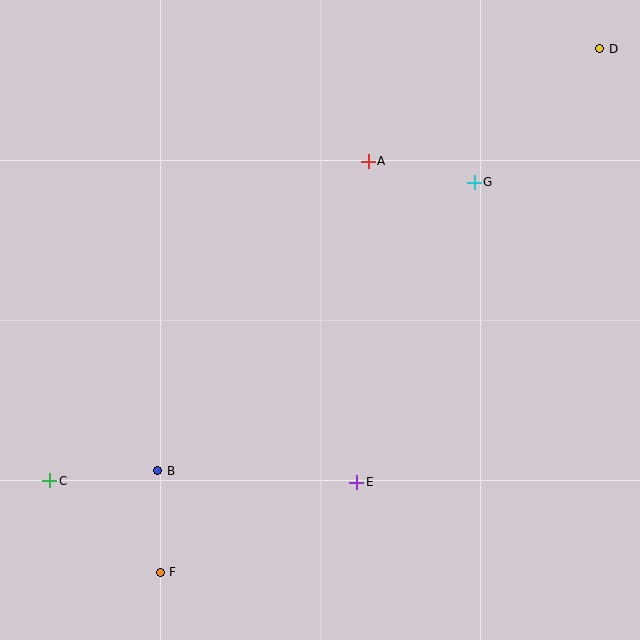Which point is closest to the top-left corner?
Point A is closest to the top-left corner.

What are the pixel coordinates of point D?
Point D is at (600, 49).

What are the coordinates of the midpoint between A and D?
The midpoint between A and D is at (484, 105).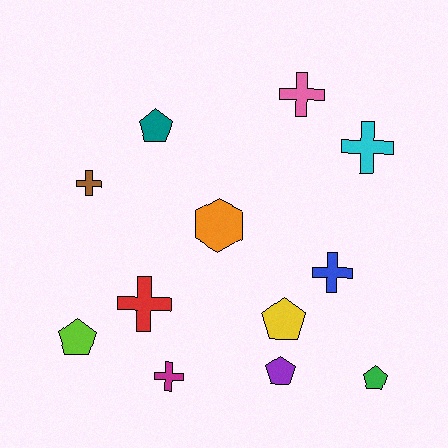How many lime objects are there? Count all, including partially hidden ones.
There is 1 lime object.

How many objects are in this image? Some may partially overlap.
There are 12 objects.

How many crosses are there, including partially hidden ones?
There are 6 crosses.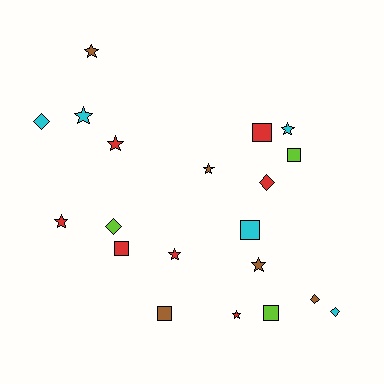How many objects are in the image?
There are 20 objects.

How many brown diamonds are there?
There is 1 brown diamond.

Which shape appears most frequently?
Star, with 9 objects.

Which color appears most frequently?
Red, with 7 objects.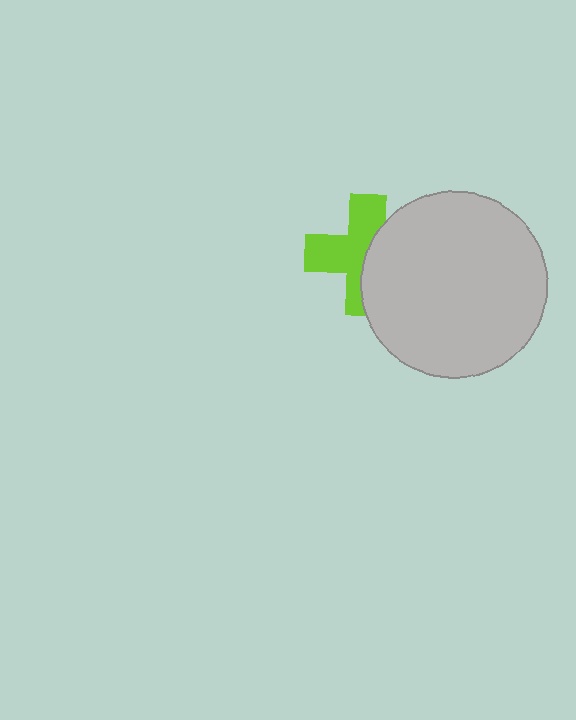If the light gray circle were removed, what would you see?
You would see the complete lime cross.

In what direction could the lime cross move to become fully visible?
The lime cross could move left. That would shift it out from behind the light gray circle entirely.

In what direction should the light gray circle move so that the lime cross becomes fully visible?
The light gray circle should move right. That is the shortest direction to clear the overlap and leave the lime cross fully visible.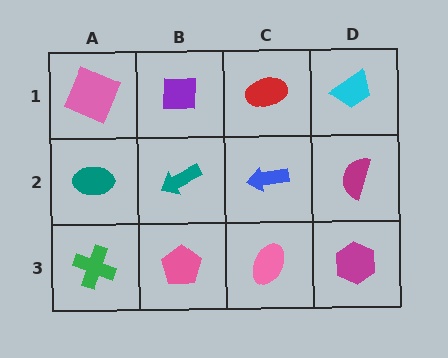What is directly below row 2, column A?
A green cross.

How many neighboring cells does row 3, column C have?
3.